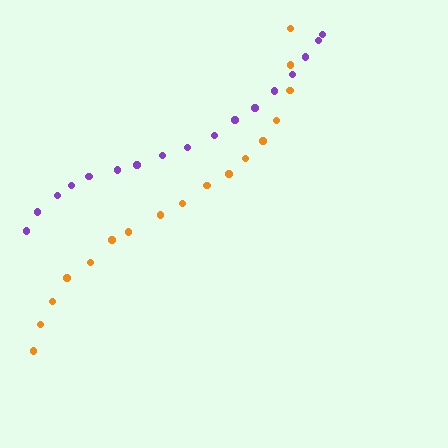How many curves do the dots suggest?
There are 2 distinct paths.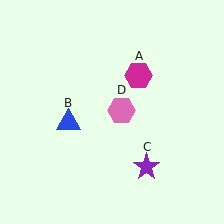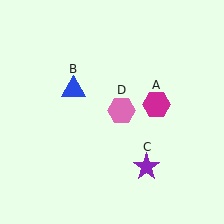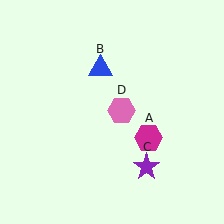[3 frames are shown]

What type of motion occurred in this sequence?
The magenta hexagon (object A), blue triangle (object B) rotated clockwise around the center of the scene.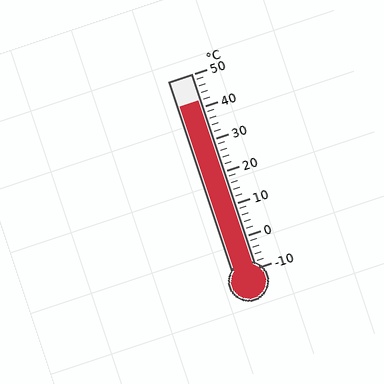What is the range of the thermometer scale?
The thermometer scale ranges from -10°C to 50°C.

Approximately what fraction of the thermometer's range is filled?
The thermometer is filled to approximately 85% of its range.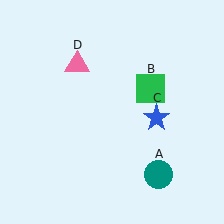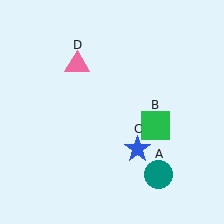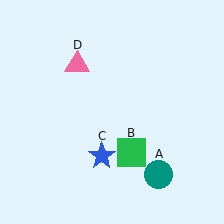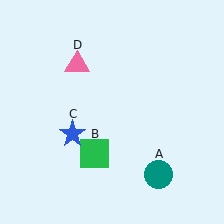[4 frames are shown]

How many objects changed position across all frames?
2 objects changed position: green square (object B), blue star (object C).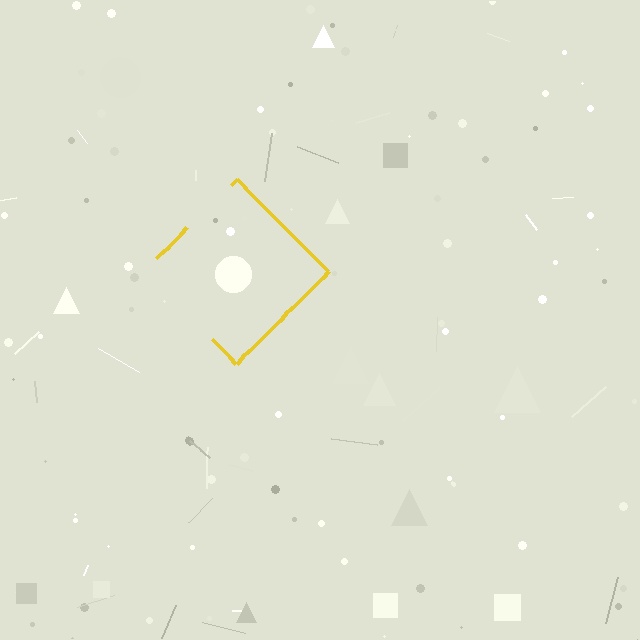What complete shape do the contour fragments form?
The contour fragments form a diamond.